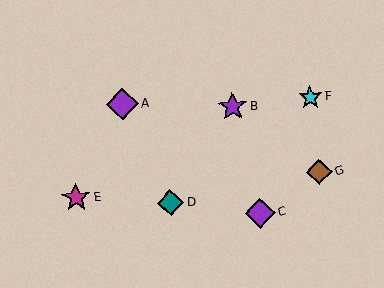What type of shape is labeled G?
Shape G is a brown diamond.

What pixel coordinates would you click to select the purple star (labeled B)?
Click at (233, 107) to select the purple star B.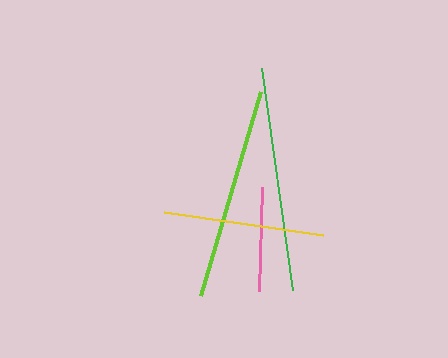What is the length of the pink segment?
The pink segment is approximately 104 pixels long.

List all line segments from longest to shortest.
From longest to shortest: green, lime, yellow, pink.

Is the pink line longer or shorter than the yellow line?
The yellow line is longer than the pink line.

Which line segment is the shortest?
The pink line is the shortest at approximately 104 pixels.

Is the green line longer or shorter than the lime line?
The green line is longer than the lime line.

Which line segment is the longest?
The green line is the longest at approximately 224 pixels.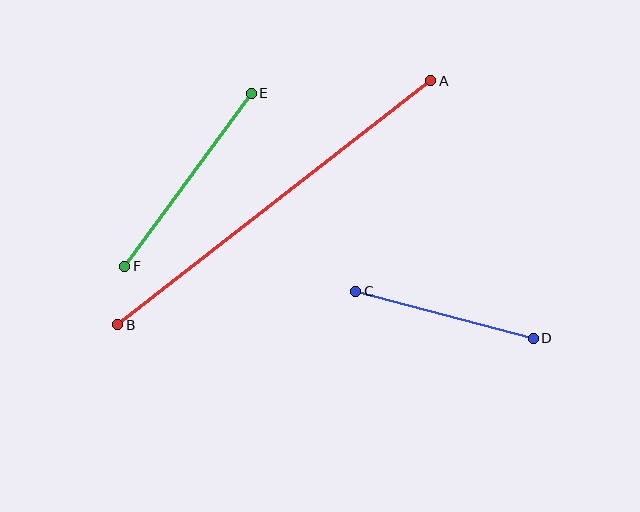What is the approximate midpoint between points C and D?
The midpoint is at approximately (445, 315) pixels.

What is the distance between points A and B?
The distance is approximately 397 pixels.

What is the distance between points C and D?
The distance is approximately 184 pixels.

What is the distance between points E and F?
The distance is approximately 214 pixels.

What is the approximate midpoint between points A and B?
The midpoint is at approximately (274, 203) pixels.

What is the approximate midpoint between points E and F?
The midpoint is at approximately (188, 180) pixels.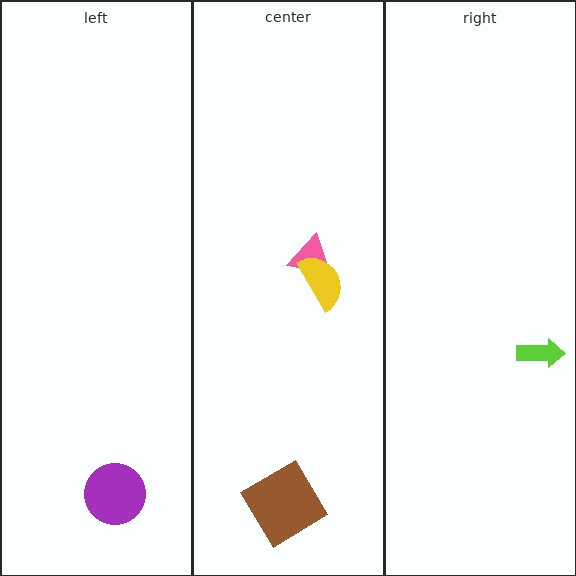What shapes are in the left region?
The purple circle.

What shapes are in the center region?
The brown diamond, the pink triangle, the yellow semicircle.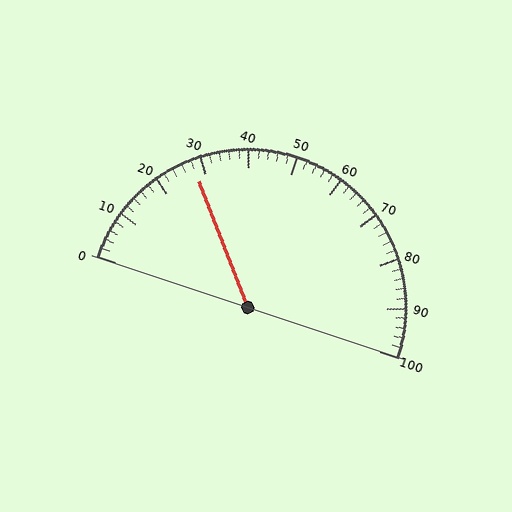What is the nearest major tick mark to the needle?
The nearest major tick mark is 30.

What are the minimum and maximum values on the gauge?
The gauge ranges from 0 to 100.